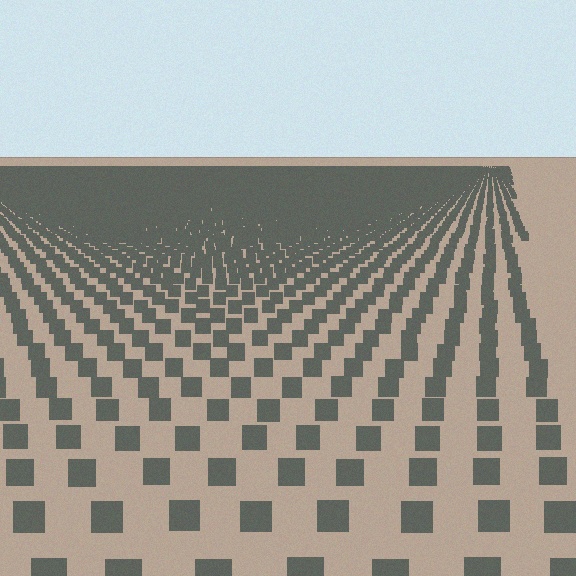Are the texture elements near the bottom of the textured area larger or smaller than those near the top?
Larger. Near the bottom, elements are closer to the viewer and appear at a bigger on-screen size.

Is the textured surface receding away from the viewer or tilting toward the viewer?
The surface is receding away from the viewer. Texture elements get smaller and denser toward the top.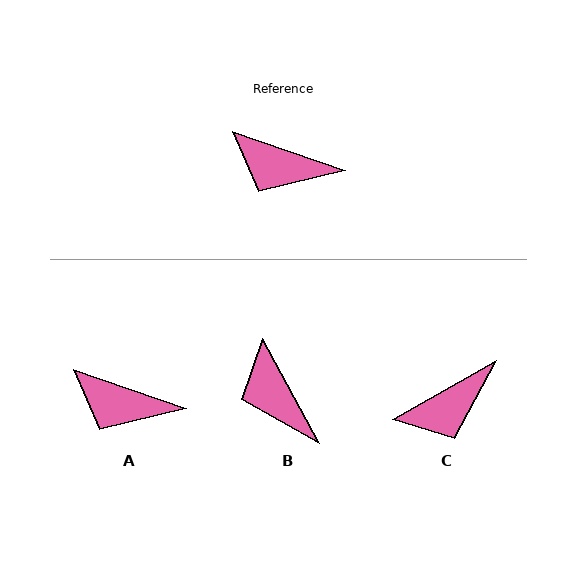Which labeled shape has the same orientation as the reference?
A.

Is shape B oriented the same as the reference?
No, it is off by about 43 degrees.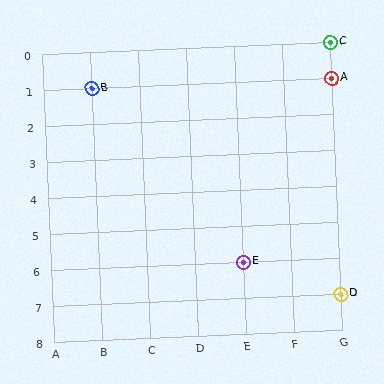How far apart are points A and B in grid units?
Points A and B are 5 columns apart.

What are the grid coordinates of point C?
Point C is at grid coordinates (G, 0).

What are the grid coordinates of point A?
Point A is at grid coordinates (G, 1).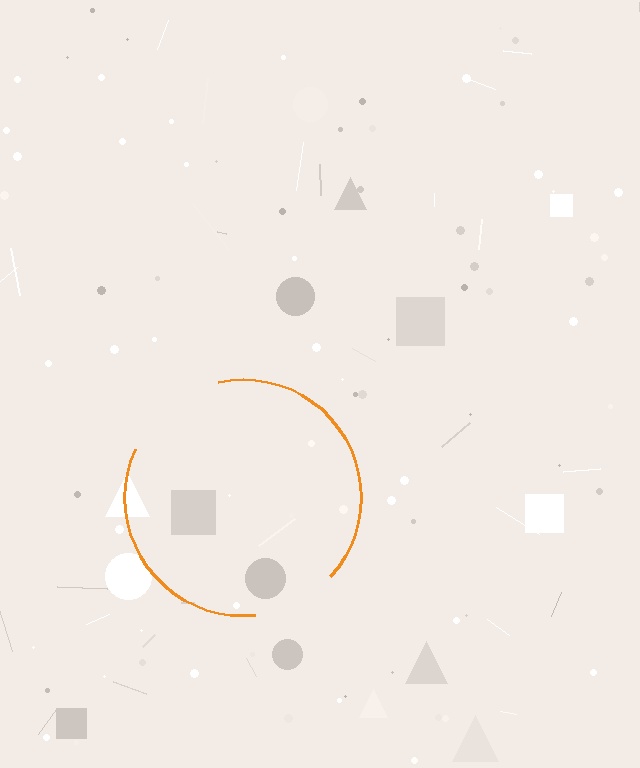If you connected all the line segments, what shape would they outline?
They would outline a circle.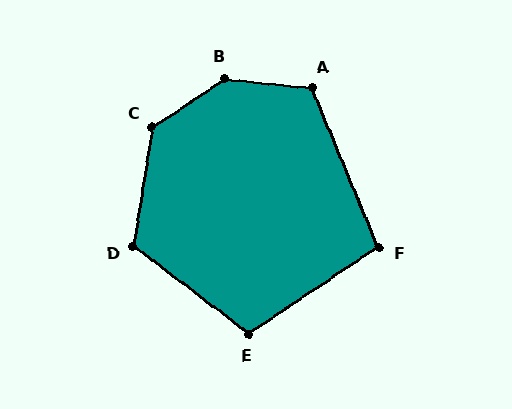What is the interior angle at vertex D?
Approximately 118 degrees (obtuse).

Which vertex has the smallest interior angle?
F, at approximately 101 degrees.